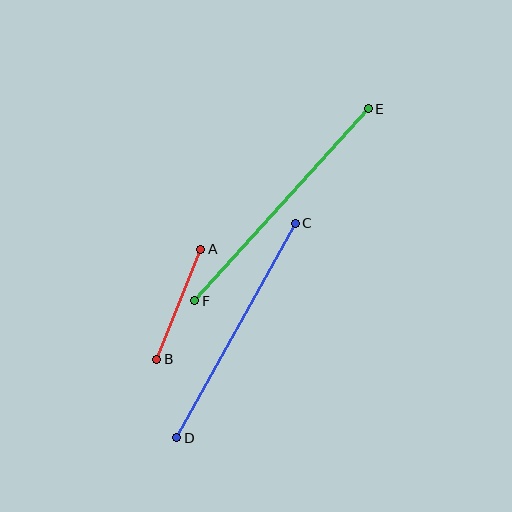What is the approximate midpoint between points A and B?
The midpoint is at approximately (179, 304) pixels.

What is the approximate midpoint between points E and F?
The midpoint is at approximately (281, 205) pixels.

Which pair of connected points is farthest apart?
Points E and F are farthest apart.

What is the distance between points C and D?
The distance is approximately 245 pixels.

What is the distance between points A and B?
The distance is approximately 118 pixels.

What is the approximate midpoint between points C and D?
The midpoint is at approximately (236, 331) pixels.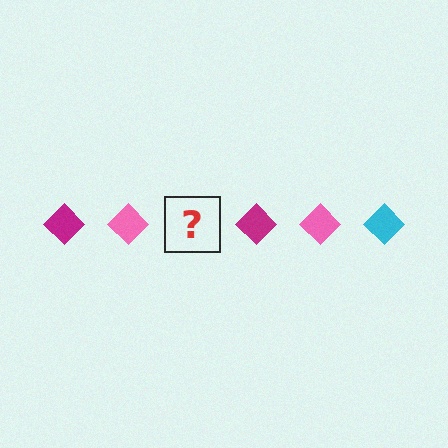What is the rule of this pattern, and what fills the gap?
The rule is that the pattern cycles through magenta, pink, cyan diamonds. The gap should be filled with a cyan diamond.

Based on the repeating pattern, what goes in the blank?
The blank should be a cyan diamond.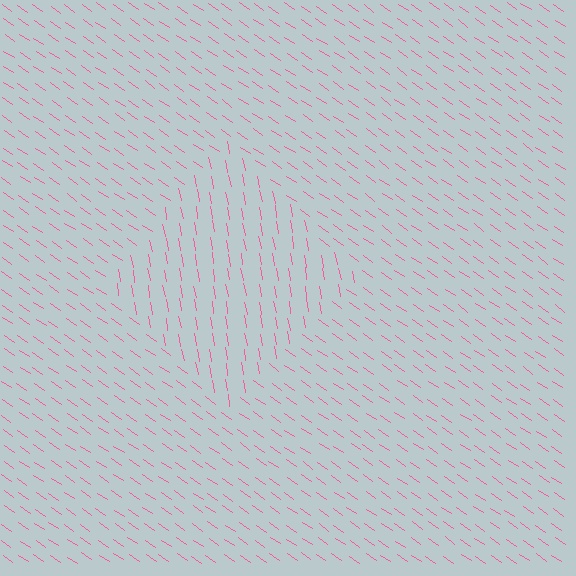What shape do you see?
I see a diamond.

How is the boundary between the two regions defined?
The boundary is defined purely by a change in line orientation (approximately 45 degrees difference). All lines are the same color and thickness.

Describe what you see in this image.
The image is filled with small pink line segments. A diamond region in the image has lines oriented differently from the surrounding lines, creating a visible texture boundary.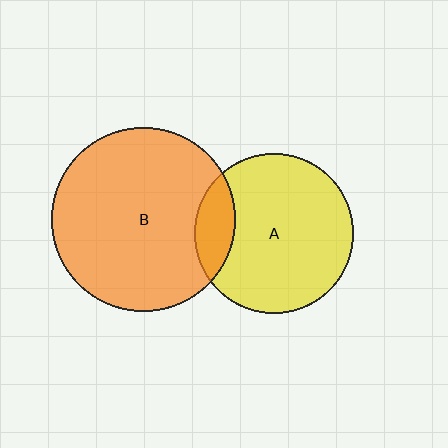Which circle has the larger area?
Circle B (orange).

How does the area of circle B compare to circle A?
Approximately 1.3 times.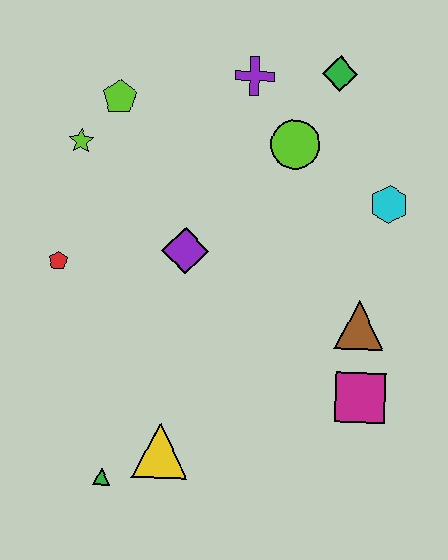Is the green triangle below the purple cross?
Yes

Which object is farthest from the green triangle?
The green diamond is farthest from the green triangle.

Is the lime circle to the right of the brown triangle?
No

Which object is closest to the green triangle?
The yellow triangle is closest to the green triangle.